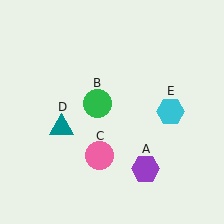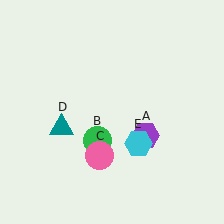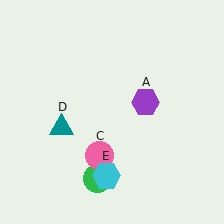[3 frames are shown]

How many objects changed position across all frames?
3 objects changed position: purple hexagon (object A), green circle (object B), cyan hexagon (object E).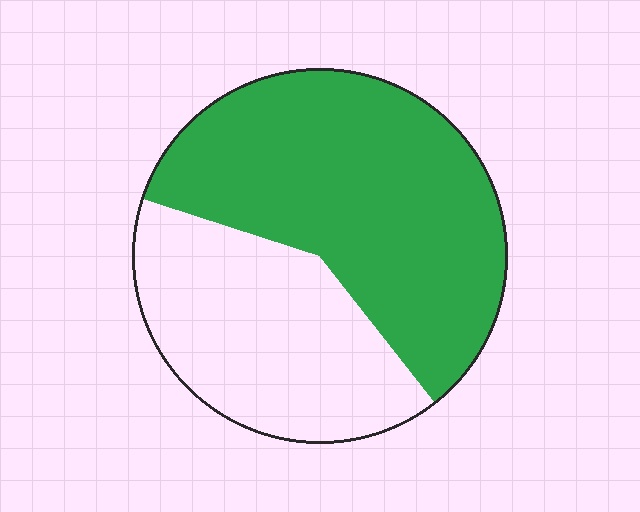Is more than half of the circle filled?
Yes.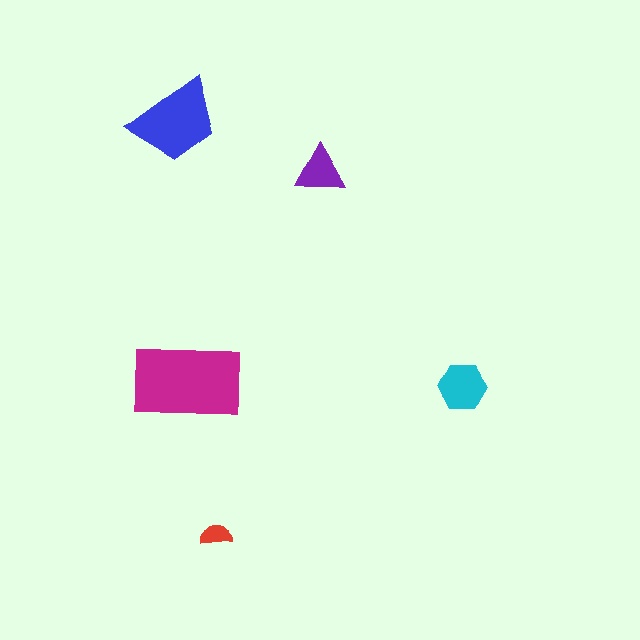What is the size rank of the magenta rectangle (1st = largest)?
1st.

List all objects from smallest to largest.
The red semicircle, the purple triangle, the cyan hexagon, the blue trapezoid, the magenta rectangle.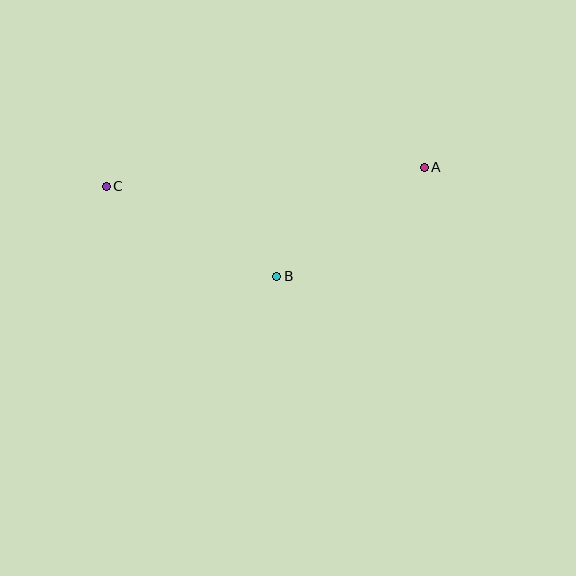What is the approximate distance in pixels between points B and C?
The distance between B and C is approximately 193 pixels.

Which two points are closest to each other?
Points A and B are closest to each other.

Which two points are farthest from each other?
Points A and C are farthest from each other.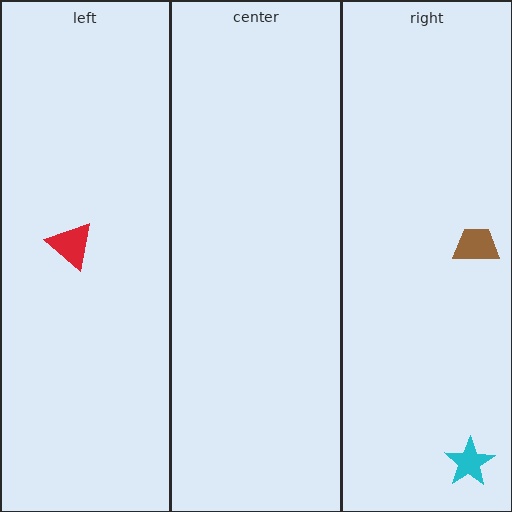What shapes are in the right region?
The brown trapezoid, the cyan star.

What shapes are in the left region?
The red triangle.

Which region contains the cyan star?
The right region.